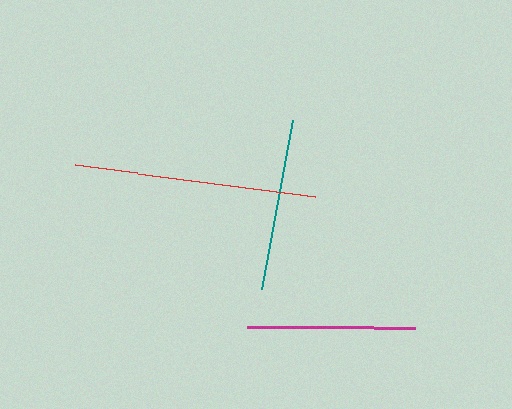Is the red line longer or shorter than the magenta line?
The red line is longer than the magenta line.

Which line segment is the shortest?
The magenta line is the shortest at approximately 168 pixels.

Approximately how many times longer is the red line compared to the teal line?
The red line is approximately 1.4 times the length of the teal line.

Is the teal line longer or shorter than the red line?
The red line is longer than the teal line.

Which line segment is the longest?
The red line is the longest at approximately 242 pixels.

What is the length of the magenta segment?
The magenta segment is approximately 168 pixels long.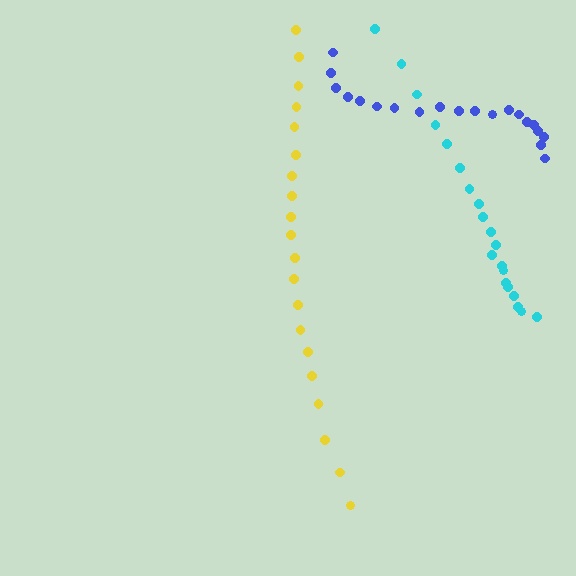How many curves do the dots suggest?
There are 3 distinct paths.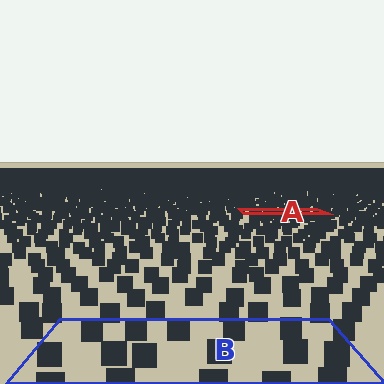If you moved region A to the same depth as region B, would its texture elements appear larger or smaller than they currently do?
They would appear larger. At a closer depth, the same texture elements are projected at a bigger on-screen size.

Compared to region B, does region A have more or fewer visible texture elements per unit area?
Region A has more texture elements per unit area — they are packed more densely because it is farther away.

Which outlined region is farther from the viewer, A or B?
Region A is farther from the viewer — the texture elements inside it appear smaller and more densely packed.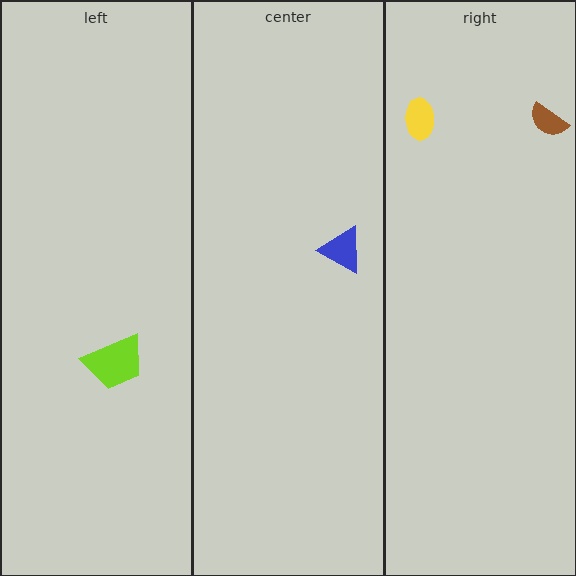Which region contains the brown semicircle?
The right region.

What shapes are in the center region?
The blue triangle.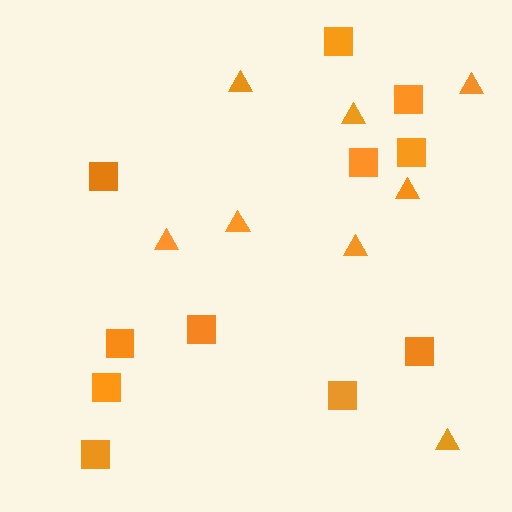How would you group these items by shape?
There are 2 groups: one group of triangles (8) and one group of squares (11).